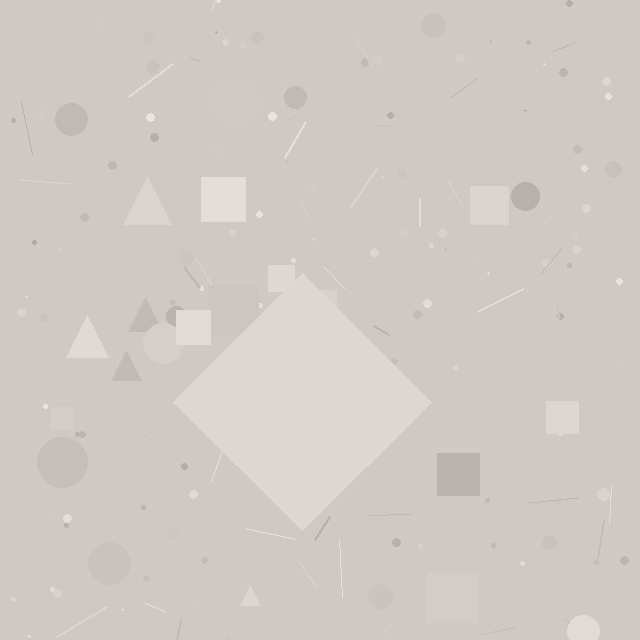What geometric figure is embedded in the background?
A diamond is embedded in the background.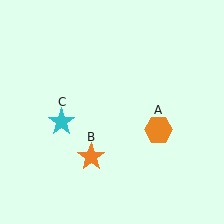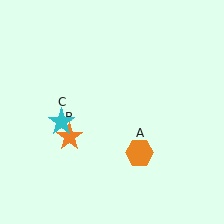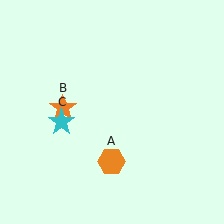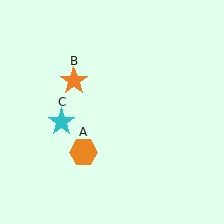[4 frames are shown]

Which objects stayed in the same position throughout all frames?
Cyan star (object C) remained stationary.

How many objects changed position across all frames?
2 objects changed position: orange hexagon (object A), orange star (object B).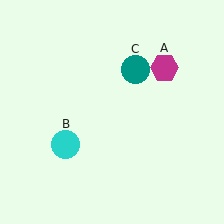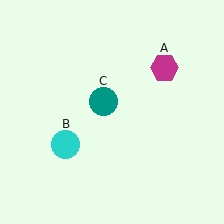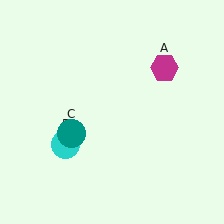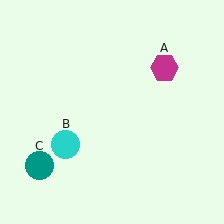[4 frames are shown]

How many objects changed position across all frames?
1 object changed position: teal circle (object C).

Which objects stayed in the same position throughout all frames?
Magenta hexagon (object A) and cyan circle (object B) remained stationary.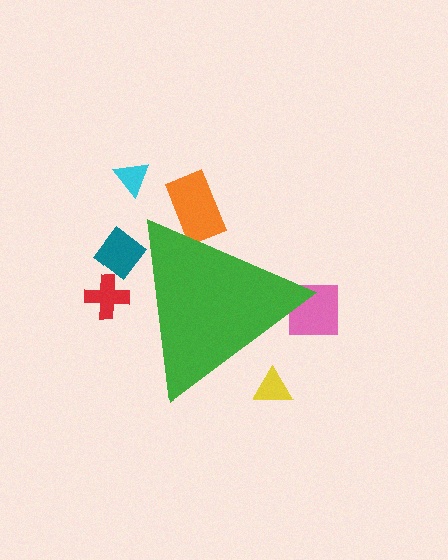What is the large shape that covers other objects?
A green triangle.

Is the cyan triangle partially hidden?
No, the cyan triangle is fully visible.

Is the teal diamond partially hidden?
Yes, the teal diamond is partially hidden behind the green triangle.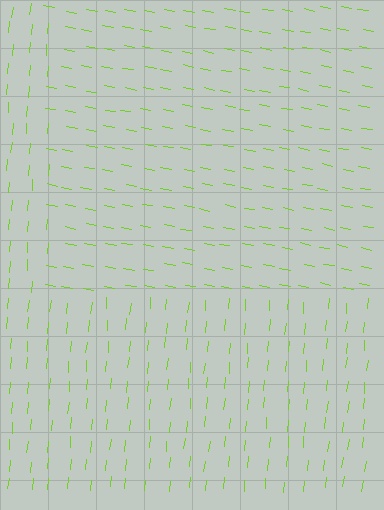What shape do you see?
I see a rectangle.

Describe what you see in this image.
The image is filled with small lime line segments. A rectangle region in the image has lines oriented differently from the surrounding lines, creating a visible texture boundary.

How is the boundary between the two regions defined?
The boundary is defined purely by a change in line orientation (approximately 85 degrees difference). All lines are the same color and thickness.